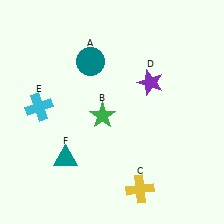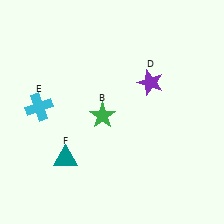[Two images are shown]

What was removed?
The yellow cross (C), the teal circle (A) were removed in Image 2.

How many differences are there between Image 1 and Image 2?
There are 2 differences between the two images.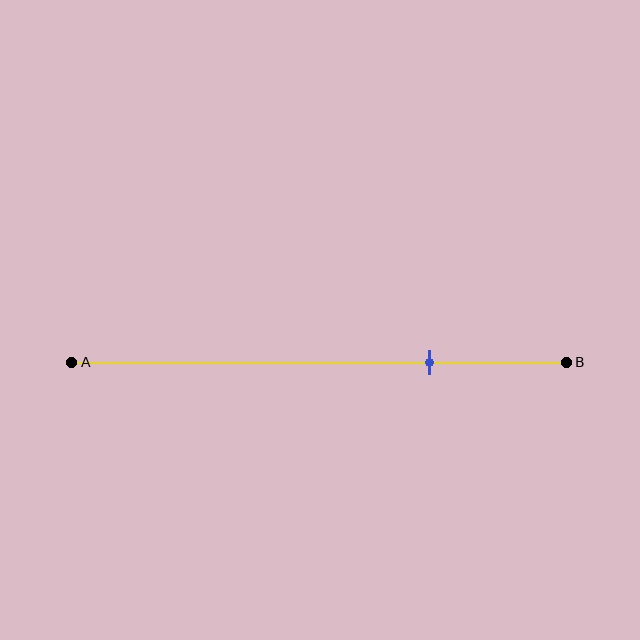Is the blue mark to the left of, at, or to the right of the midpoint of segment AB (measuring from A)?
The blue mark is to the right of the midpoint of segment AB.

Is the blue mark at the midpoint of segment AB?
No, the mark is at about 70% from A, not at the 50% midpoint.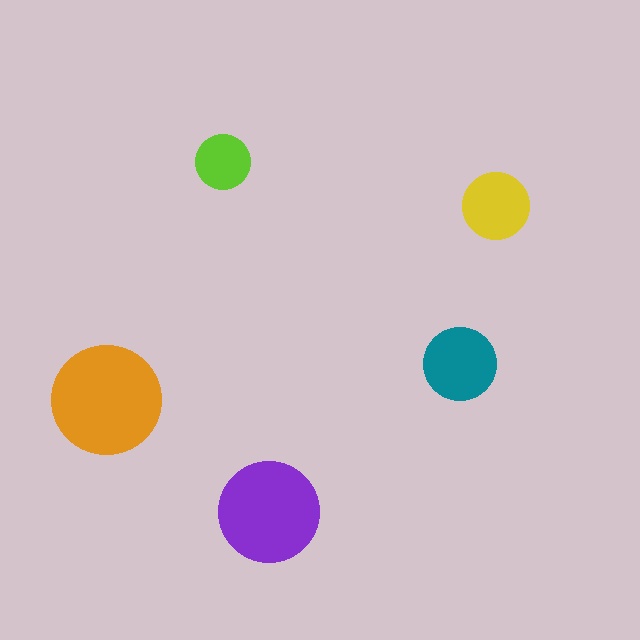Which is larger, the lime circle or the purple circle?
The purple one.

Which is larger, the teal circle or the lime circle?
The teal one.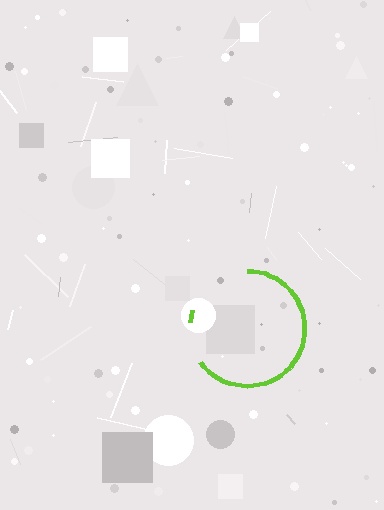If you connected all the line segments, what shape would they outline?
They would outline a circle.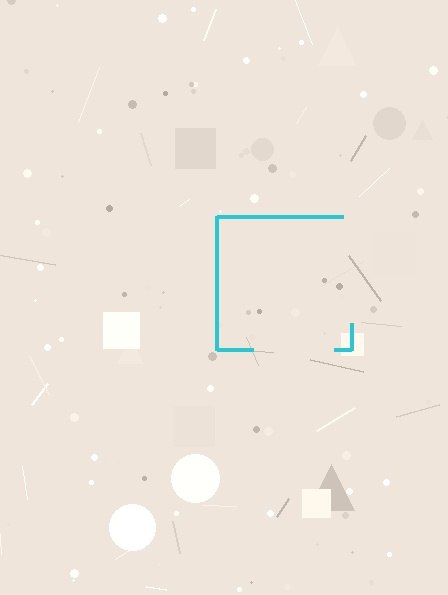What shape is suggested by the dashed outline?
The dashed outline suggests a square.